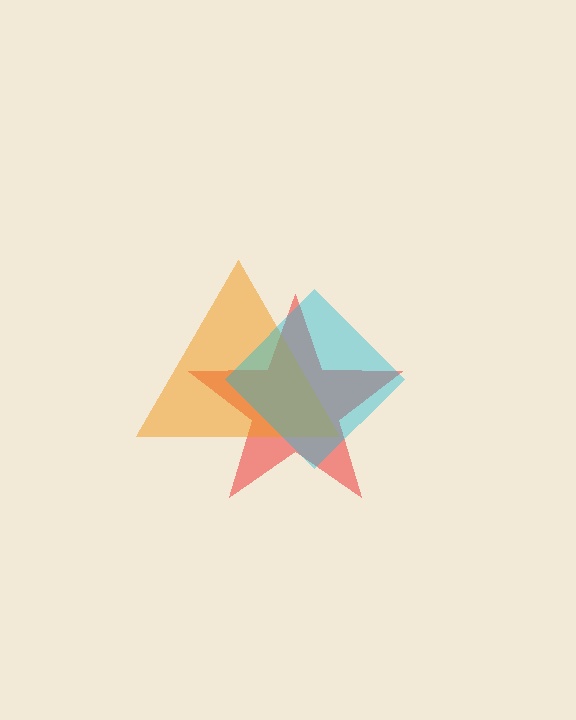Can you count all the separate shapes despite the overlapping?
Yes, there are 3 separate shapes.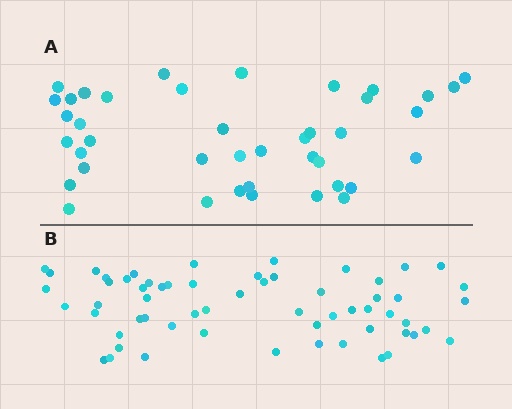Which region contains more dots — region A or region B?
Region B (the bottom region) has more dots.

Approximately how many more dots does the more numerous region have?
Region B has approximately 20 more dots than region A.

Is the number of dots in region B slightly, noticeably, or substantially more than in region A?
Region B has substantially more. The ratio is roughly 1.5 to 1.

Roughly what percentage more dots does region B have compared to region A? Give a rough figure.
About 45% more.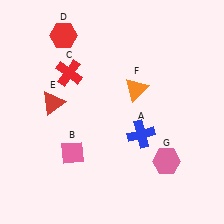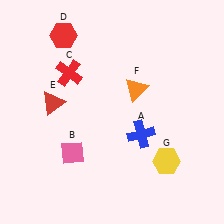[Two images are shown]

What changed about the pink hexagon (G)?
In Image 1, G is pink. In Image 2, it changed to yellow.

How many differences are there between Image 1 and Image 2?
There is 1 difference between the two images.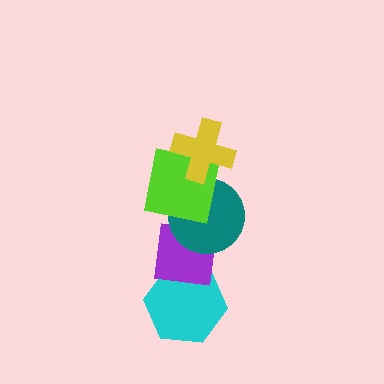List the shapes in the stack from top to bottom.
From top to bottom: the yellow cross, the lime square, the teal circle, the purple square, the cyan hexagon.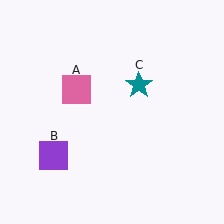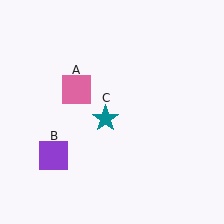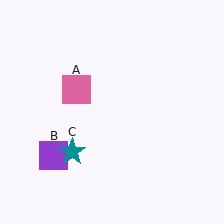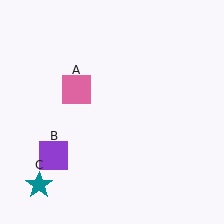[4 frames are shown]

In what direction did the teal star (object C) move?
The teal star (object C) moved down and to the left.